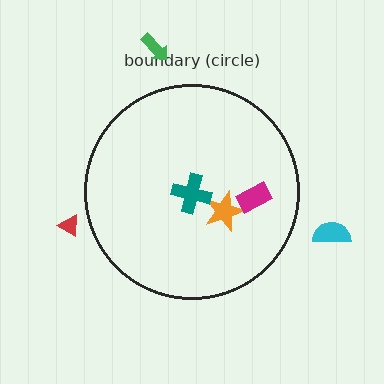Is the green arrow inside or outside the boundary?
Outside.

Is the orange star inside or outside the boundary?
Inside.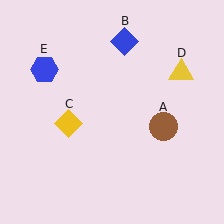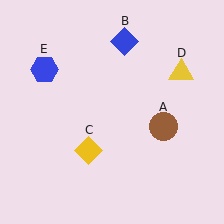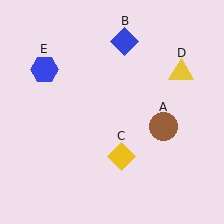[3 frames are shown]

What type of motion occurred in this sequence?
The yellow diamond (object C) rotated counterclockwise around the center of the scene.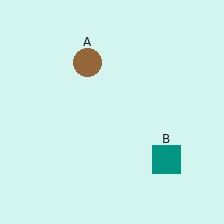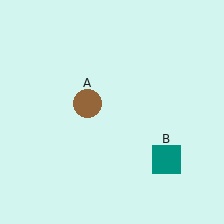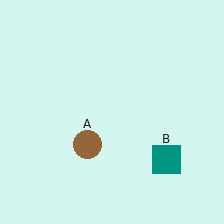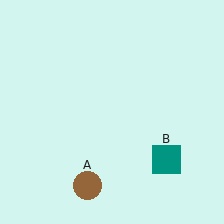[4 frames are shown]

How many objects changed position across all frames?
1 object changed position: brown circle (object A).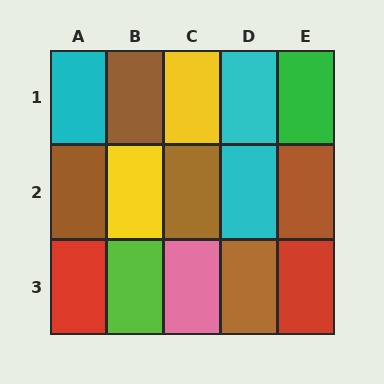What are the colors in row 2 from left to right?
Brown, yellow, brown, cyan, brown.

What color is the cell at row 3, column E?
Red.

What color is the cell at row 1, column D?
Cyan.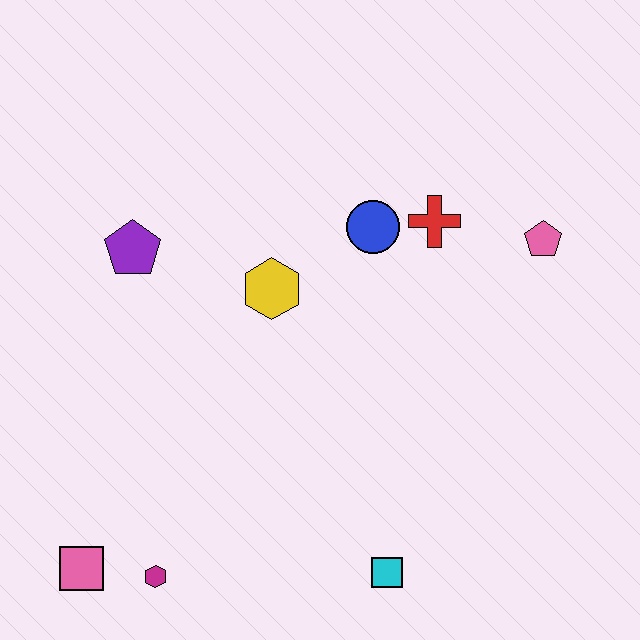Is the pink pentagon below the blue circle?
Yes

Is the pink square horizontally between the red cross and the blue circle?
No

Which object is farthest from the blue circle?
The pink square is farthest from the blue circle.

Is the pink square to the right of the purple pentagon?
No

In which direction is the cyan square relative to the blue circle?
The cyan square is below the blue circle.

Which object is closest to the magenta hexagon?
The pink square is closest to the magenta hexagon.